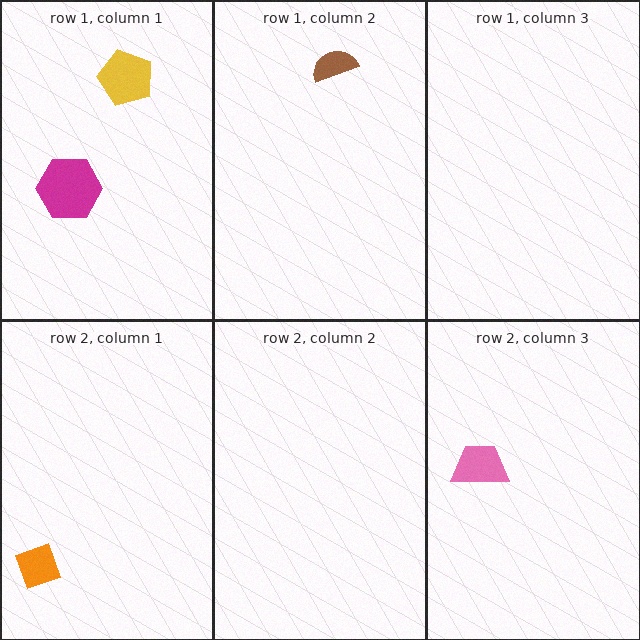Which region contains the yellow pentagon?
The row 1, column 1 region.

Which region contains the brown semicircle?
The row 1, column 2 region.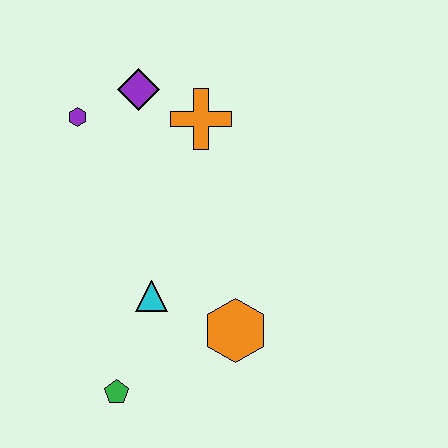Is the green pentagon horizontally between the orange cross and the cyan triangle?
No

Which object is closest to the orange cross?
The purple diamond is closest to the orange cross.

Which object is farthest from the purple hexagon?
The green pentagon is farthest from the purple hexagon.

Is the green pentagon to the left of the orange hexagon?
Yes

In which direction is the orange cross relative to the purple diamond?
The orange cross is to the right of the purple diamond.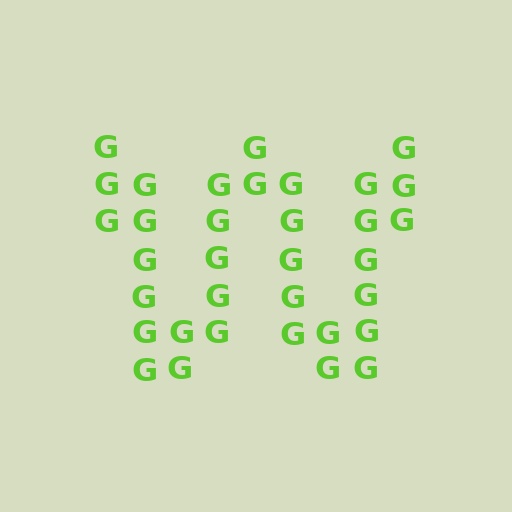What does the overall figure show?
The overall figure shows the letter W.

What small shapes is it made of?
It is made of small letter G's.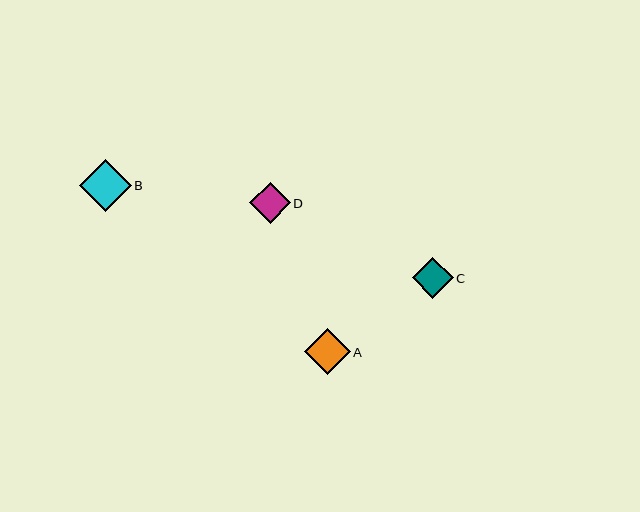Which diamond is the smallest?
Diamond D is the smallest with a size of approximately 41 pixels.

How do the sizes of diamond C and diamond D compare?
Diamond C and diamond D are approximately the same size.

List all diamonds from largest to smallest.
From largest to smallest: B, A, C, D.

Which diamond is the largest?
Diamond B is the largest with a size of approximately 52 pixels.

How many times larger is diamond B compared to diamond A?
Diamond B is approximately 1.1 times the size of diamond A.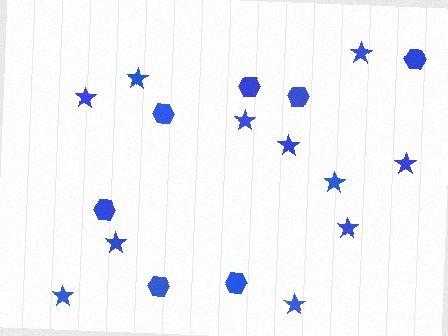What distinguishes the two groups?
There are 2 groups: one group of hexagons (7) and one group of stars (11).